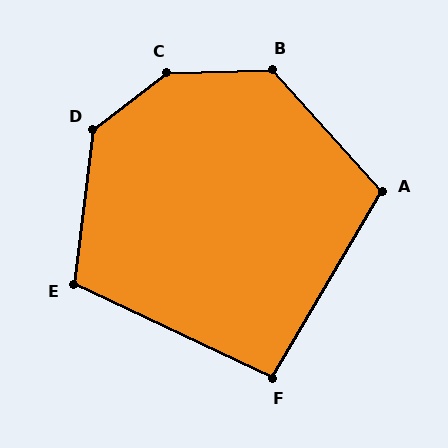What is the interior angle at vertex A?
Approximately 108 degrees (obtuse).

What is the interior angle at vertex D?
Approximately 134 degrees (obtuse).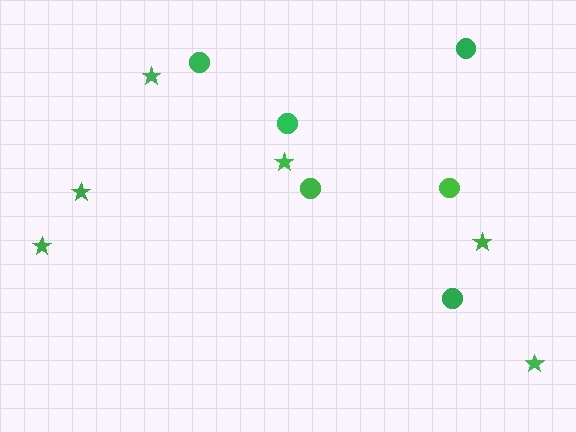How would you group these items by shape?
There are 2 groups: one group of circles (6) and one group of stars (6).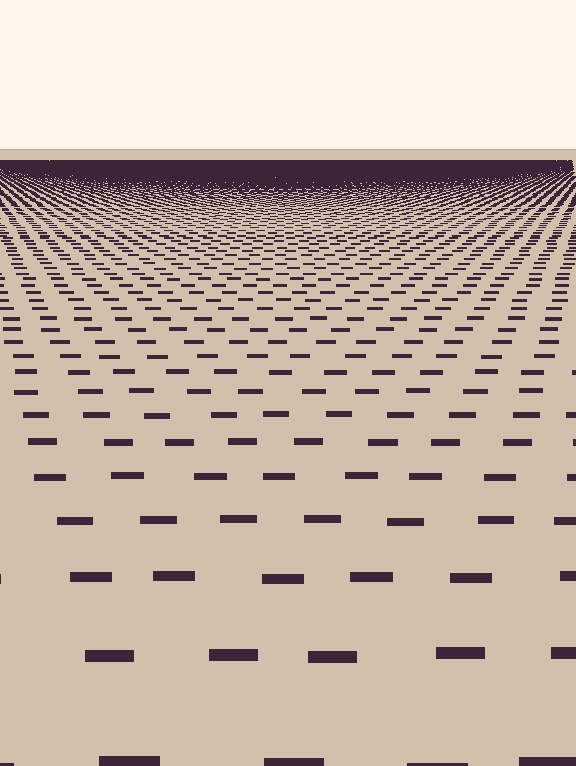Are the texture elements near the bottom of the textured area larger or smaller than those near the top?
Larger. Near the bottom, elements are closer to the viewer and appear at a bigger on-screen size.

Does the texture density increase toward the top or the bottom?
Density increases toward the top.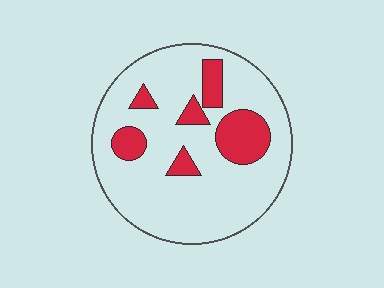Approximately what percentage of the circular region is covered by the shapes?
Approximately 20%.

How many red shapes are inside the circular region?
6.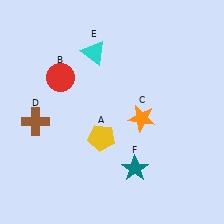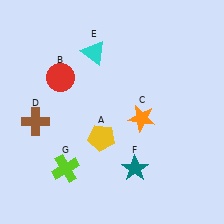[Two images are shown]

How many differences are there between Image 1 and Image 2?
There is 1 difference between the two images.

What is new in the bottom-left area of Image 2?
A lime cross (G) was added in the bottom-left area of Image 2.